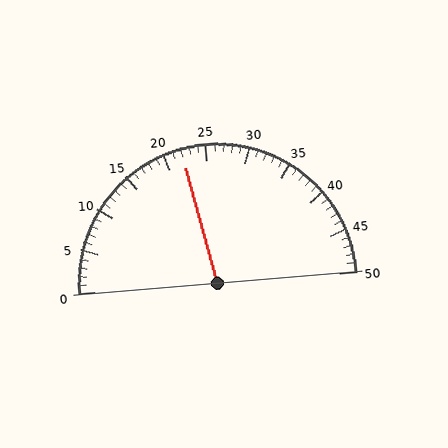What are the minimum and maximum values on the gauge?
The gauge ranges from 0 to 50.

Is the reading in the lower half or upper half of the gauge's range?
The reading is in the lower half of the range (0 to 50).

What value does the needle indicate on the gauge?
The needle indicates approximately 22.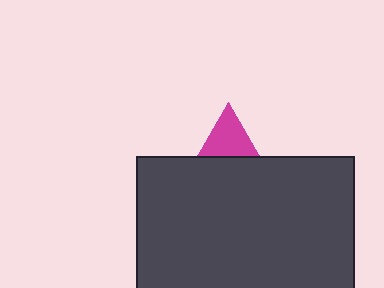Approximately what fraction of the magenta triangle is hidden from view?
Roughly 67% of the magenta triangle is hidden behind the dark gray rectangle.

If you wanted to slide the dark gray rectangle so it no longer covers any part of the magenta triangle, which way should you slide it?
Slide it down — that is the most direct way to separate the two shapes.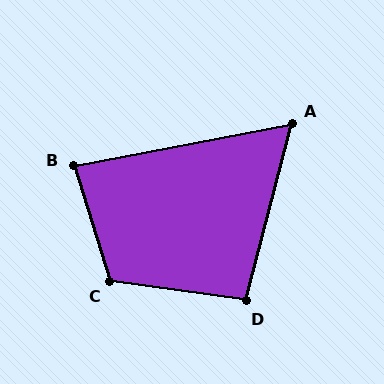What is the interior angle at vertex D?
Approximately 97 degrees (obtuse).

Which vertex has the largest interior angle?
C, at approximately 115 degrees.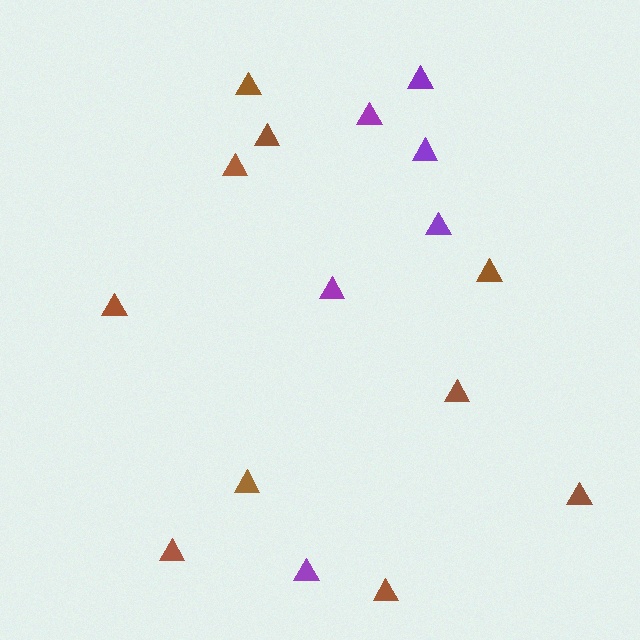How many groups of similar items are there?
There are 2 groups: one group of purple triangles (6) and one group of brown triangles (10).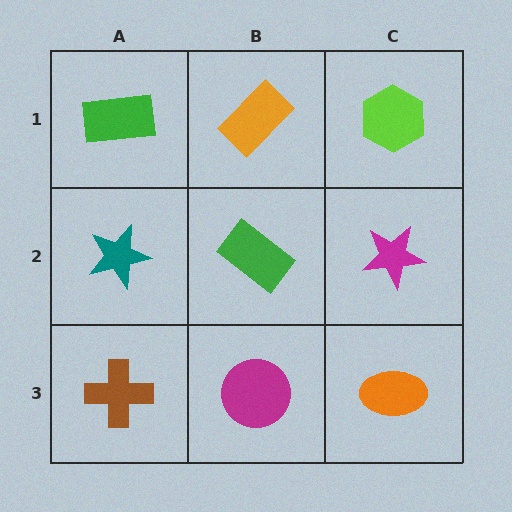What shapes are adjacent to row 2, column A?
A green rectangle (row 1, column A), a brown cross (row 3, column A), a green rectangle (row 2, column B).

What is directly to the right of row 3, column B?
An orange ellipse.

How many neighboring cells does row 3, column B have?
3.